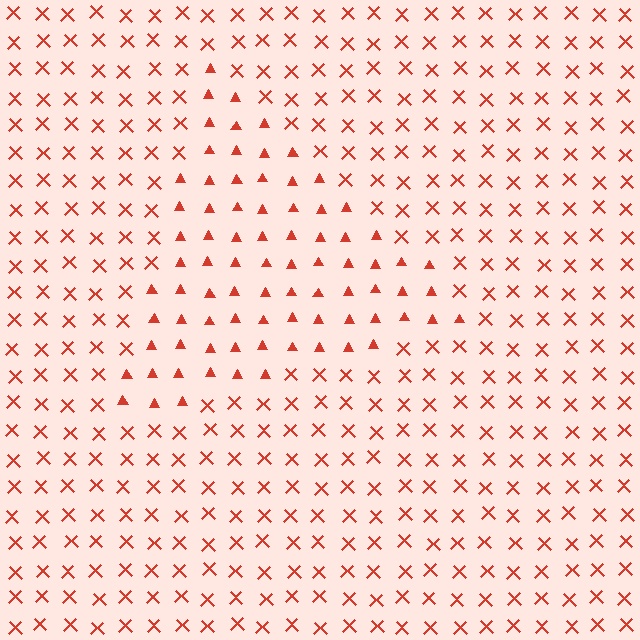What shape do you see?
I see a triangle.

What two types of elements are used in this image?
The image uses triangles inside the triangle region and X marks outside it.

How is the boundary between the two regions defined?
The boundary is defined by a change in element shape: triangles inside vs. X marks outside. All elements share the same color and spacing.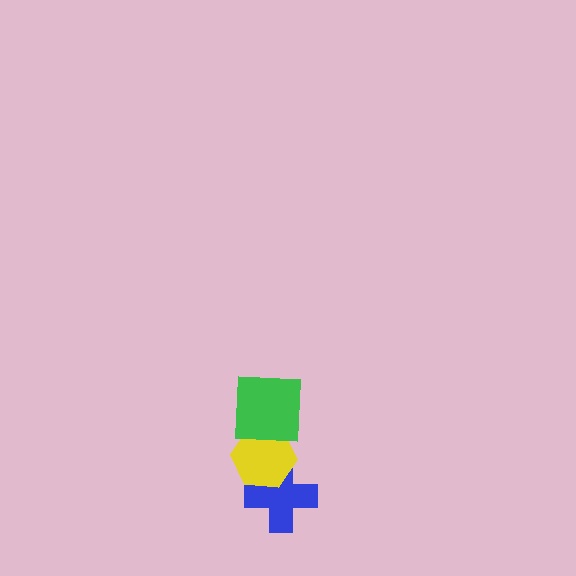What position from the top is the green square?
The green square is 1st from the top.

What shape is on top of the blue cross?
The yellow hexagon is on top of the blue cross.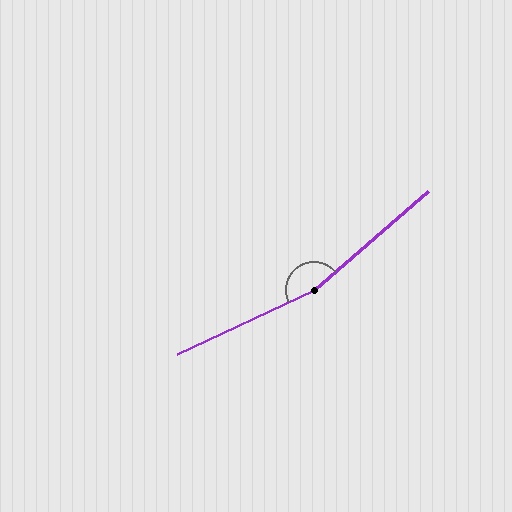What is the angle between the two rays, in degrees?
Approximately 165 degrees.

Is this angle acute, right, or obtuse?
It is obtuse.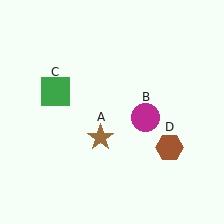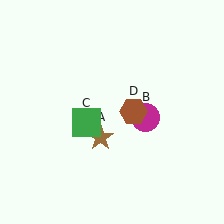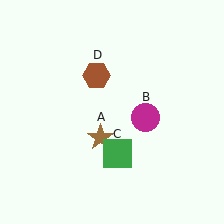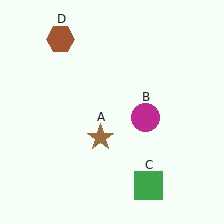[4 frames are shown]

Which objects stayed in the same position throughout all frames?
Brown star (object A) and magenta circle (object B) remained stationary.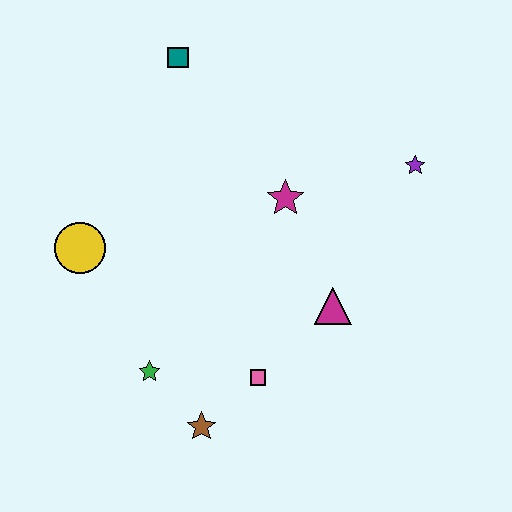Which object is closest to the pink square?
The brown star is closest to the pink square.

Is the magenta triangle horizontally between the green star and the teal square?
No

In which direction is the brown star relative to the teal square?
The brown star is below the teal square.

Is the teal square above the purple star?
Yes